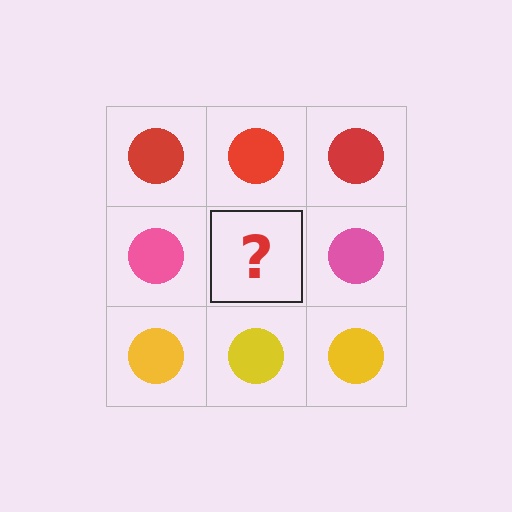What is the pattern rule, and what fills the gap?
The rule is that each row has a consistent color. The gap should be filled with a pink circle.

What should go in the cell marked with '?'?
The missing cell should contain a pink circle.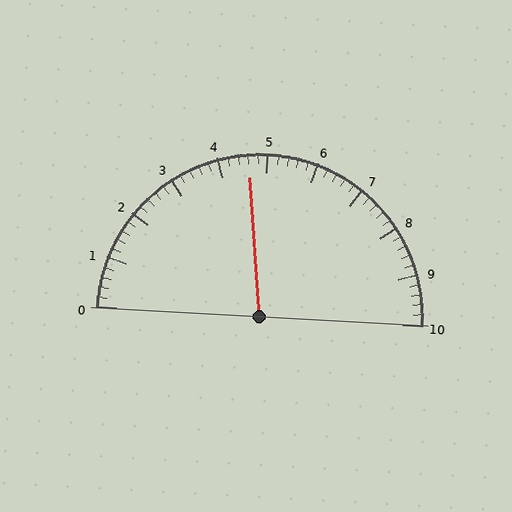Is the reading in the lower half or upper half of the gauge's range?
The reading is in the lower half of the range (0 to 10).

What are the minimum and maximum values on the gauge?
The gauge ranges from 0 to 10.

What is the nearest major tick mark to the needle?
The nearest major tick mark is 5.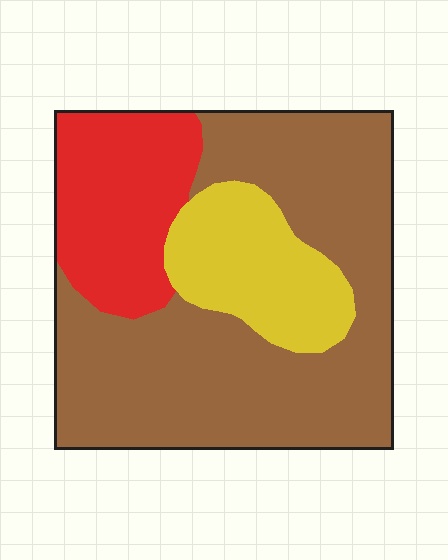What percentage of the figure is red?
Red covers 22% of the figure.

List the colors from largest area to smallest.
From largest to smallest: brown, red, yellow.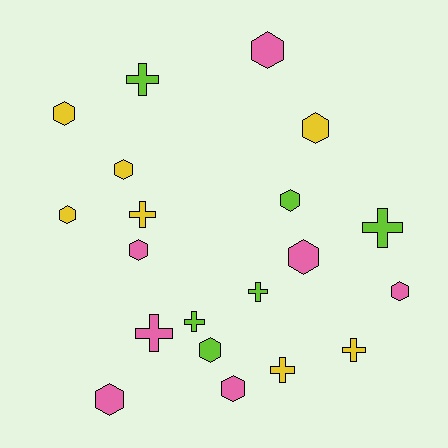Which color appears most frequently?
Pink, with 7 objects.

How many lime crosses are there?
There are 4 lime crosses.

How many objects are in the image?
There are 20 objects.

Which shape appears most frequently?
Hexagon, with 12 objects.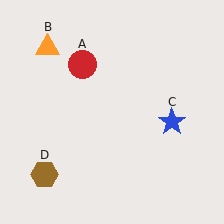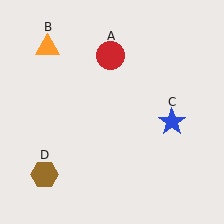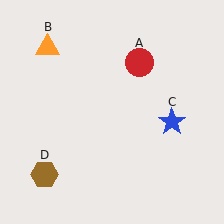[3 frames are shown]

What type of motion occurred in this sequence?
The red circle (object A) rotated clockwise around the center of the scene.